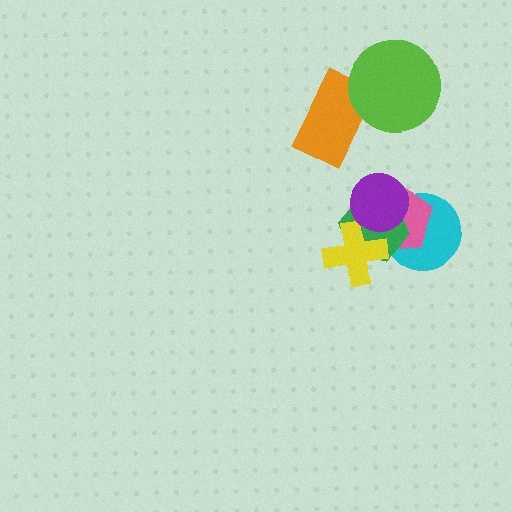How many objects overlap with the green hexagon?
4 objects overlap with the green hexagon.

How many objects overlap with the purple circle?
3 objects overlap with the purple circle.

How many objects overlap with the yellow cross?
2 objects overlap with the yellow cross.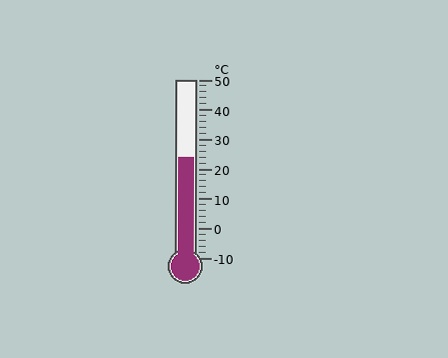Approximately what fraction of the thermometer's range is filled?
The thermometer is filled to approximately 55% of its range.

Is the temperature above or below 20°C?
The temperature is above 20°C.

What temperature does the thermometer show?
The thermometer shows approximately 24°C.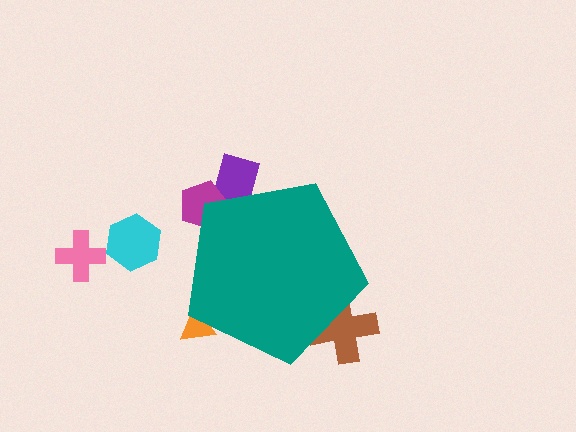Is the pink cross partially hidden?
No, the pink cross is fully visible.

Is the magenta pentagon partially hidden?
Yes, the magenta pentagon is partially hidden behind the teal pentagon.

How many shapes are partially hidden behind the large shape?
4 shapes are partially hidden.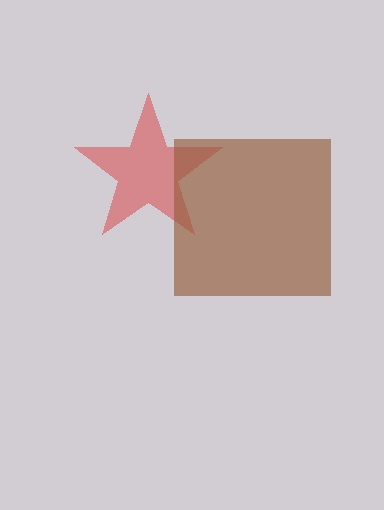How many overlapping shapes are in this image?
There are 2 overlapping shapes in the image.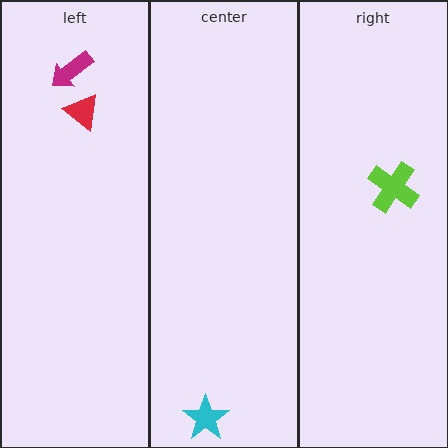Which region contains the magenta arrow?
The left region.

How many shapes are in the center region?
1.